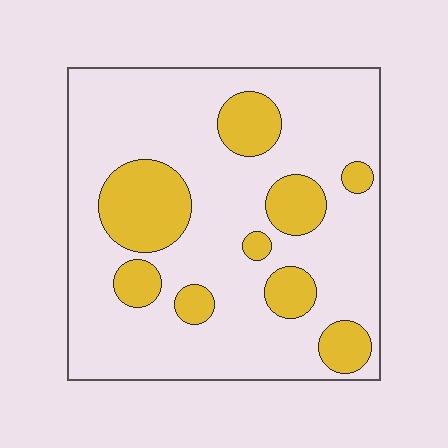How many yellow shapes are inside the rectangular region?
9.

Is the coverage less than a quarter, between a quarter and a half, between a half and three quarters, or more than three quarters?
Less than a quarter.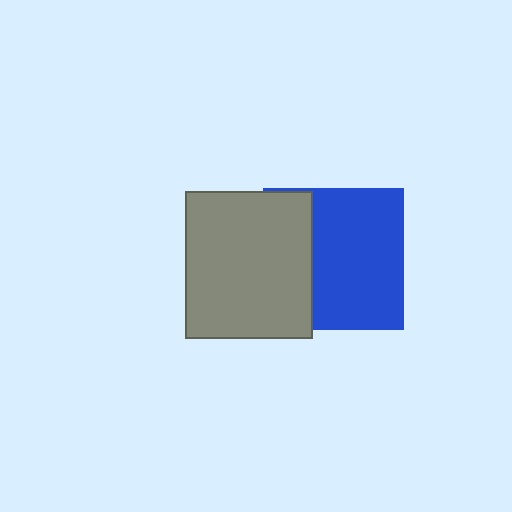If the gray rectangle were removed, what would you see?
You would see the complete blue square.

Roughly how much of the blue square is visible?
Most of it is visible (roughly 65%).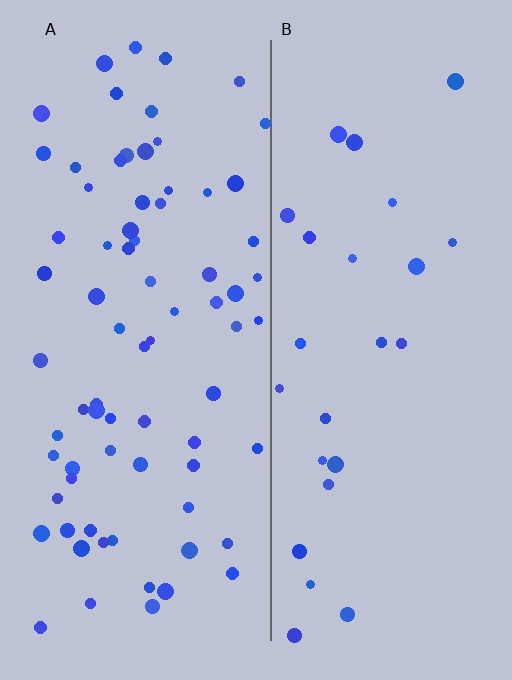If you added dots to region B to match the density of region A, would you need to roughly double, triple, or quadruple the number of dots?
Approximately triple.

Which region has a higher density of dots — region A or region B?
A (the left).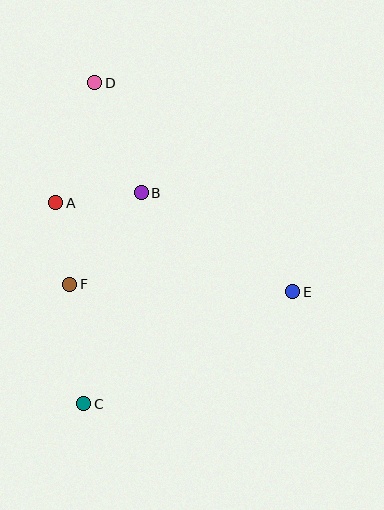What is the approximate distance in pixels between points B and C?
The distance between B and C is approximately 219 pixels.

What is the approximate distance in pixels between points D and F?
The distance between D and F is approximately 203 pixels.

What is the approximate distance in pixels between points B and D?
The distance between B and D is approximately 119 pixels.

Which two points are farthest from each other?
Points C and D are farthest from each other.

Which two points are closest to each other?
Points A and F are closest to each other.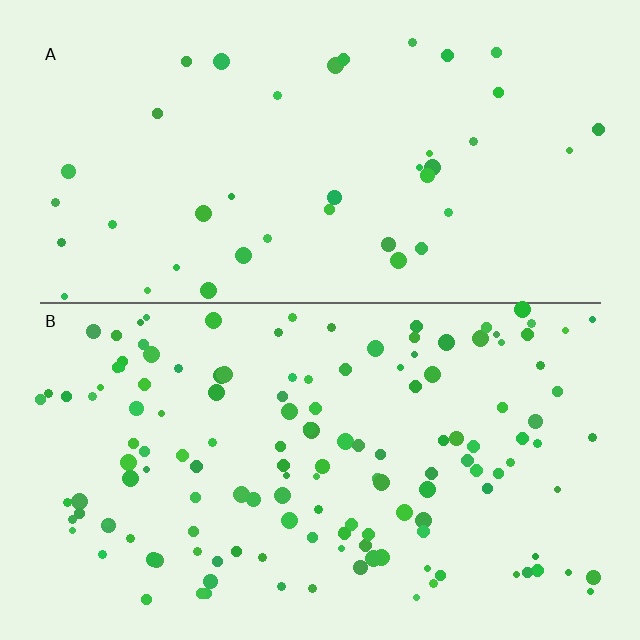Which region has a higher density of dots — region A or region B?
B (the bottom).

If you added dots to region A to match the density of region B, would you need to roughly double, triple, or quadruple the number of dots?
Approximately triple.